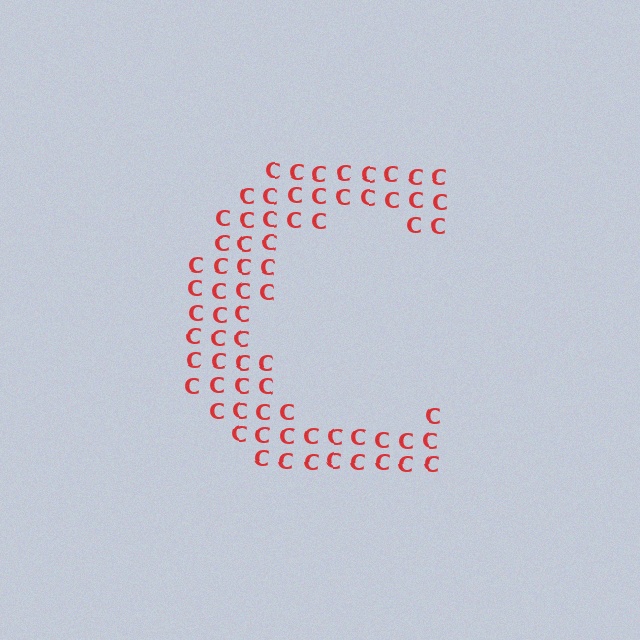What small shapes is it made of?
It is made of small letter C's.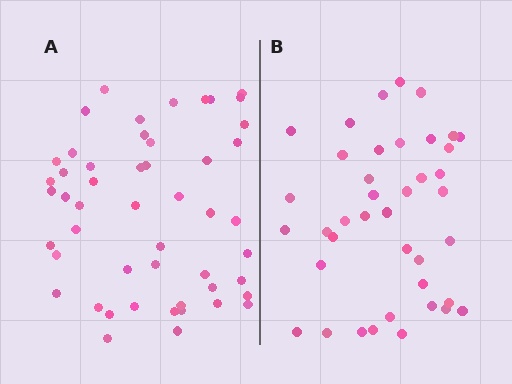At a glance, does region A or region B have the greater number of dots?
Region A (the left region) has more dots.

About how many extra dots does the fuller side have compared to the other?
Region A has roughly 10 or so more dots than region B.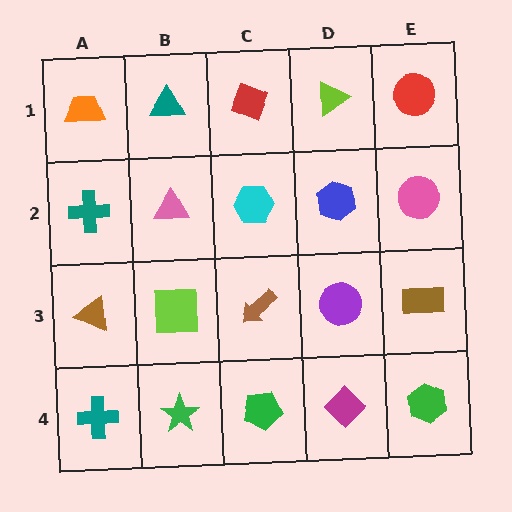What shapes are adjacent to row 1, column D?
A blue hexagon (row 2, column D), a red diamond (row 1, column C), a red circle (row 1, column E).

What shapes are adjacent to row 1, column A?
A teal cross (row 2, column A), a teal triangle (row 1, column B).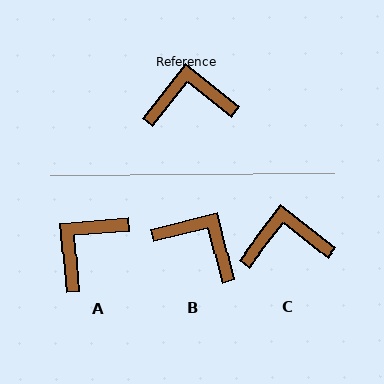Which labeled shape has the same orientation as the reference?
C.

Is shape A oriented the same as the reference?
No, it is off by about 43 degrees.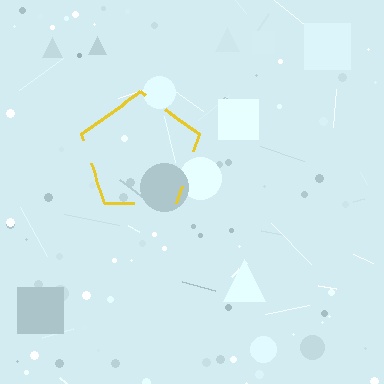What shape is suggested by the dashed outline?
The dashed outline suggests a pentagon.